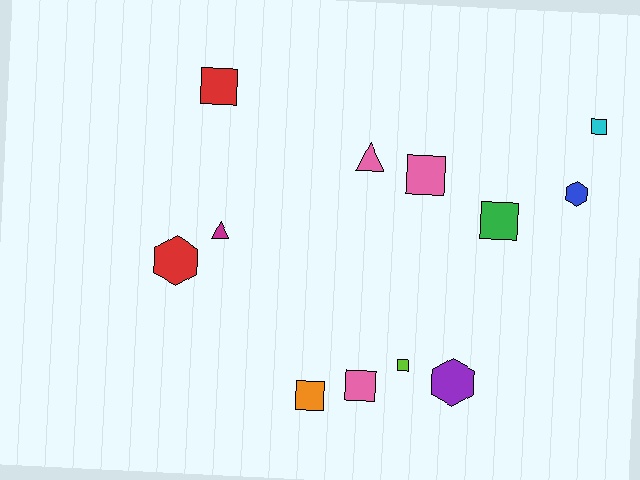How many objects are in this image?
There are 12 objects.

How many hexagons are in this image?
There are 3 hexagons.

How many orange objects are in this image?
There is 1 orange object.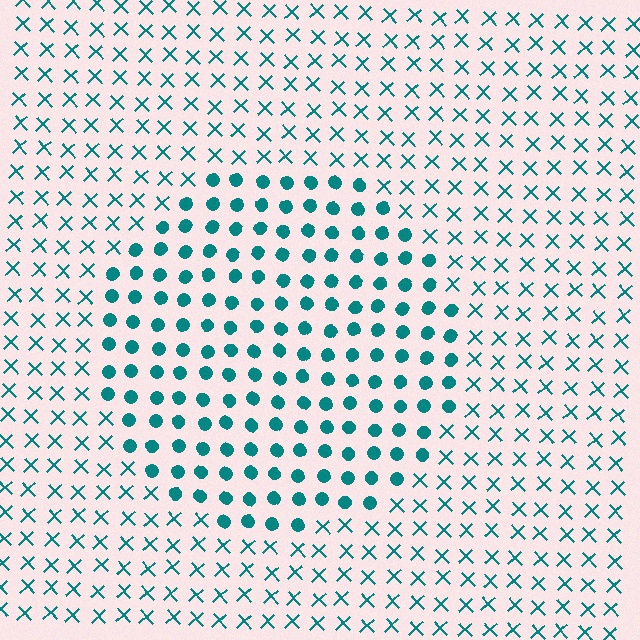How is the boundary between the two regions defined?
The boundary is defined by a change in element shape: circles inside vs. X marks outside. All elements share the same color and spacing.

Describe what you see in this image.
The image is filled with small teal elements arranged in a uniform grid. A circle-shaped region contains circles, while the surrounding area contains X marks. The boundary is defined purely by the change in element shape.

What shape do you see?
I see a circle.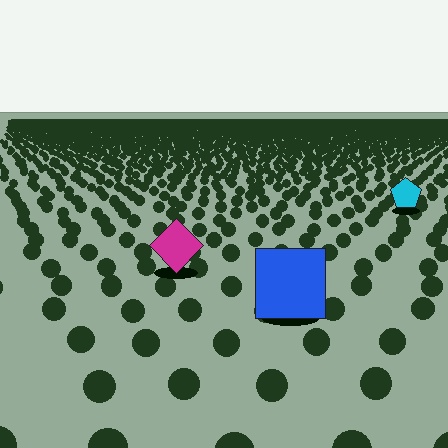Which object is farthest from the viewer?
The cyan pentagon is farthest from the viewer. It appears smaller and the ground texture around it is denser.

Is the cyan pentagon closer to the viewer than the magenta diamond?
No. The magenta diamond is closer — you can tell from the texture gradient: the ground texture is coarser near it.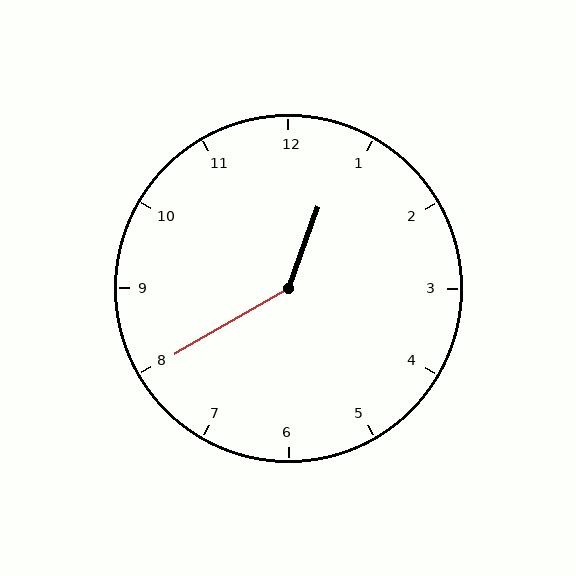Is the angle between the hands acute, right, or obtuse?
It is obtuse.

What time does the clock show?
12:40.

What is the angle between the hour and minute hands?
Approximately 140 degrees.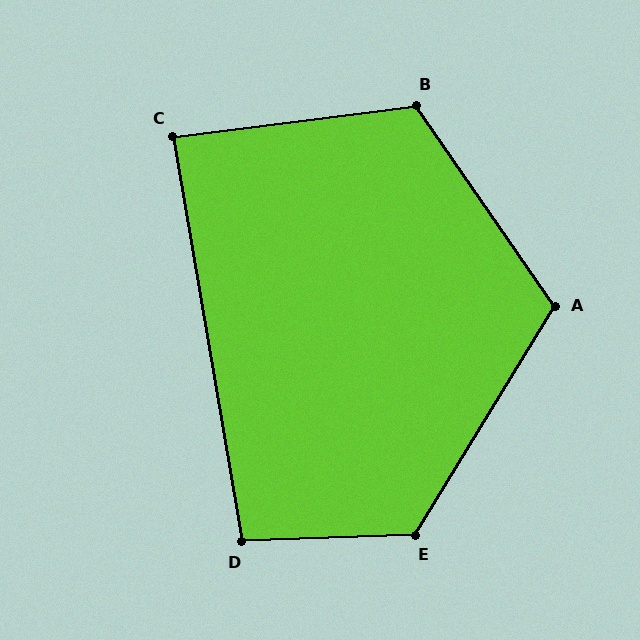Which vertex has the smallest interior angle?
C, at approximately 88 degrees.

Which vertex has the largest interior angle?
E, at approximately 124 degrees.